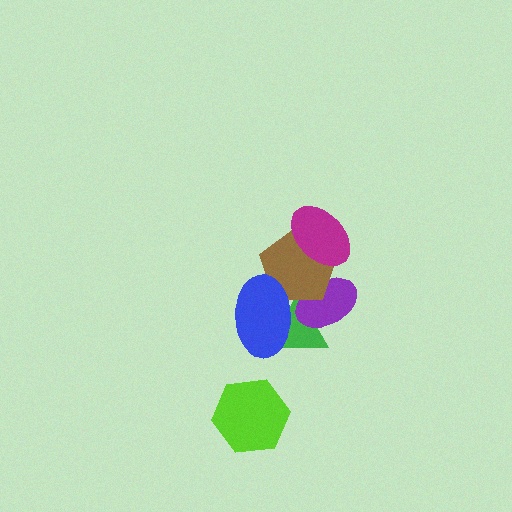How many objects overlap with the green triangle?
3 objects overlap with the green triangle.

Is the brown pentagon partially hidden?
Yes, it is partially covered by another shape.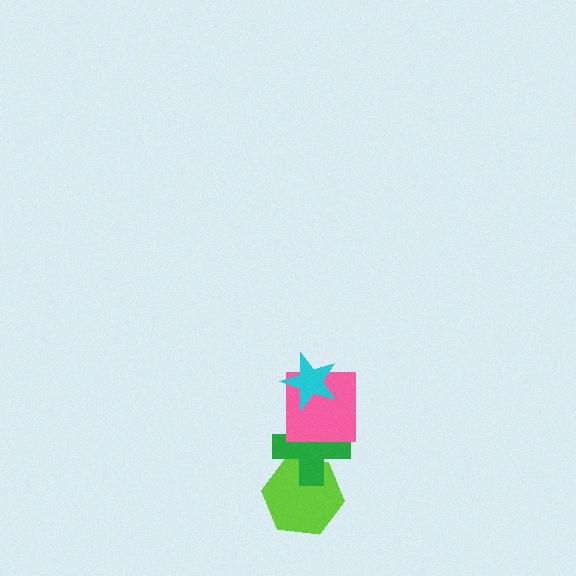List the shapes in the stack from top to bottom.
From top to bottom: the cyan star, the pink square, the green cross, the lime hexagon.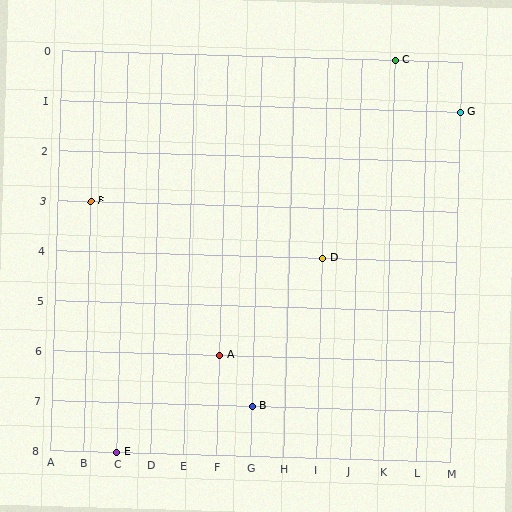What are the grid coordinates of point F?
Point F is at grid coordinates (B, 3).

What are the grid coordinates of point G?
Point G is at grid coordinates (M, 1).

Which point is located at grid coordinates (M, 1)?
Point G is at (M, 1).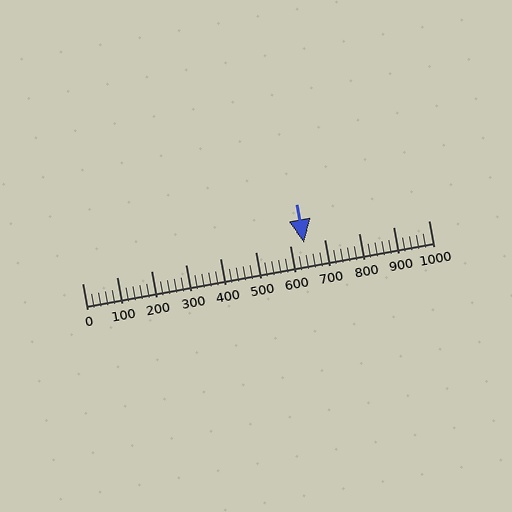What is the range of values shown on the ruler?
The ruler shows values from 0 to 1000.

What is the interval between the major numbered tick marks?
The major tick marks are spaced 100 units apart.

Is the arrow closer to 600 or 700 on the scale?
The arrow is closer to 600.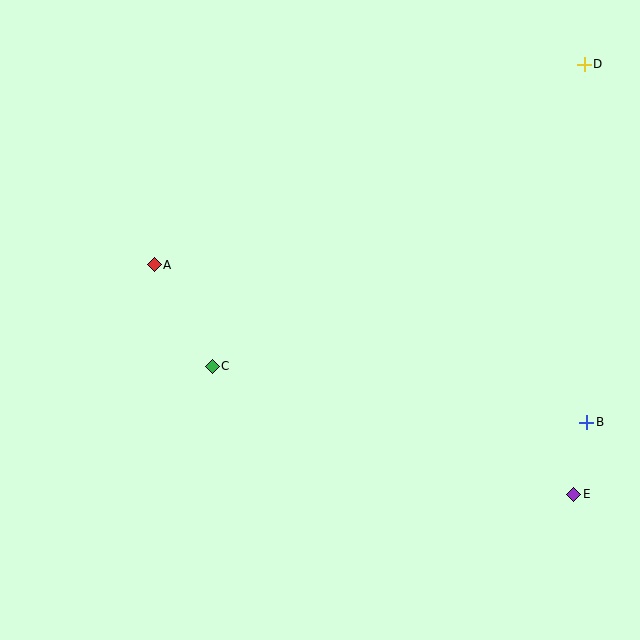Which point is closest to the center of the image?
Point C at (212, 366) is closest to the center.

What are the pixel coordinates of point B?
Point B is at (587, 422).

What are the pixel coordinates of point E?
Point E is at (574, 494).